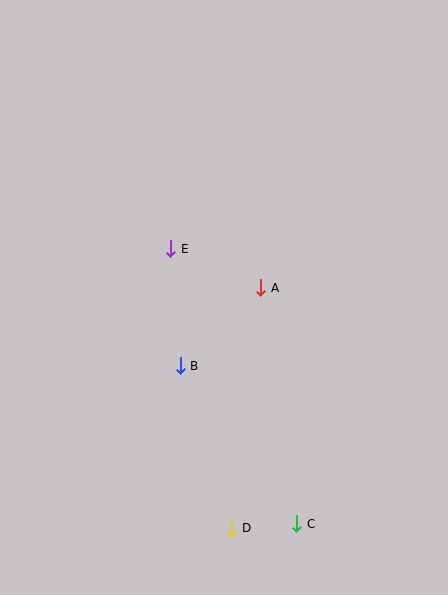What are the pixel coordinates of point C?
Point C is at (297, 524).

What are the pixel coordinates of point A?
Point A is at (261, 288).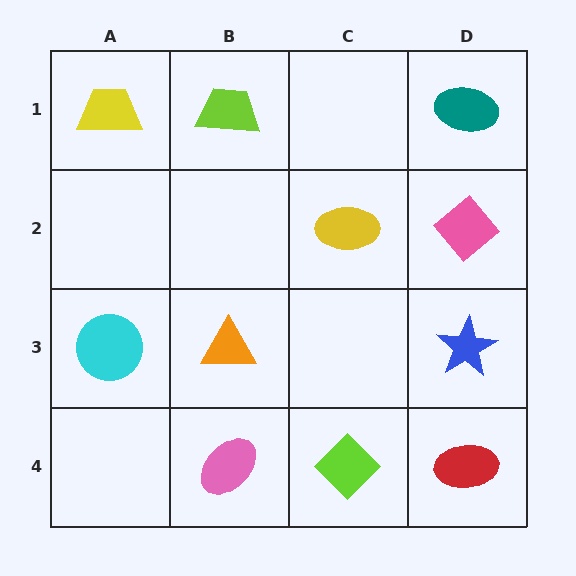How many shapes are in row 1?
3 shapes.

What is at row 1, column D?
A teal ellipse.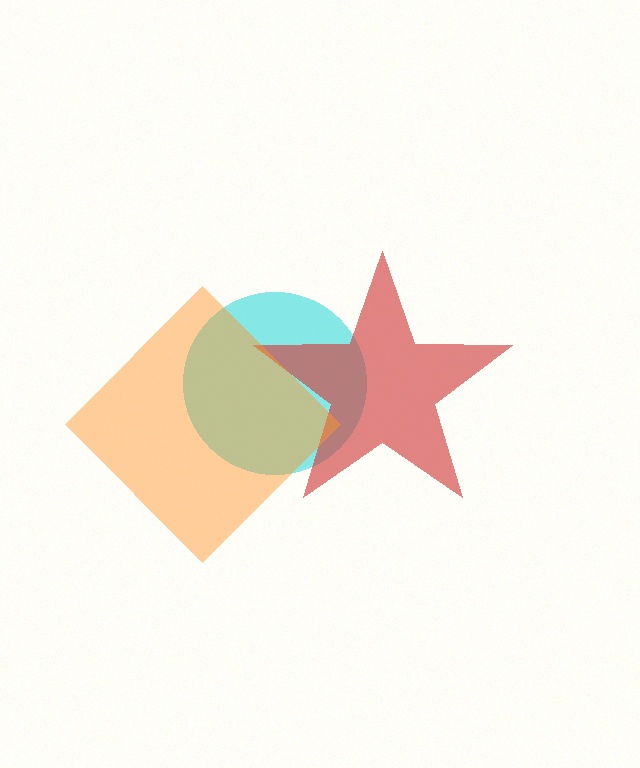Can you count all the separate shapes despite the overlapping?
Yes, there are 3 separate shapes.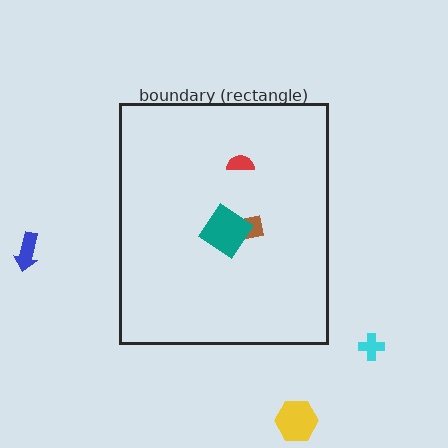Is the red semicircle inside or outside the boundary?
Inside.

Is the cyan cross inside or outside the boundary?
Outside.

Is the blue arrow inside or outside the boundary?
Outside.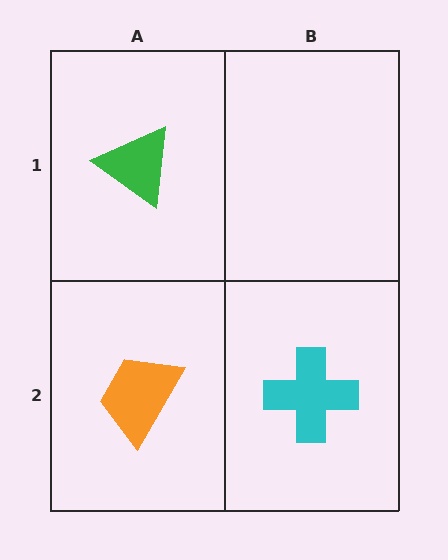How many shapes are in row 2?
2 shapes.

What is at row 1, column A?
A green triangle.